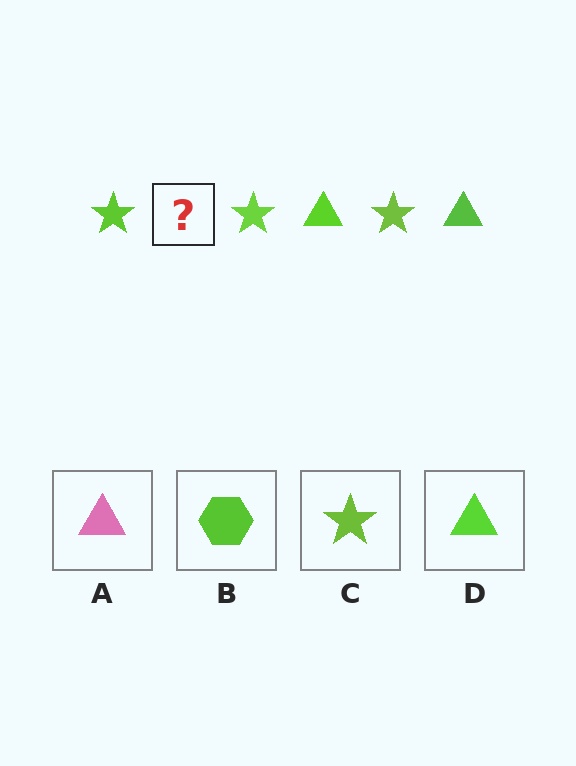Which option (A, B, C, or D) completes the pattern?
D.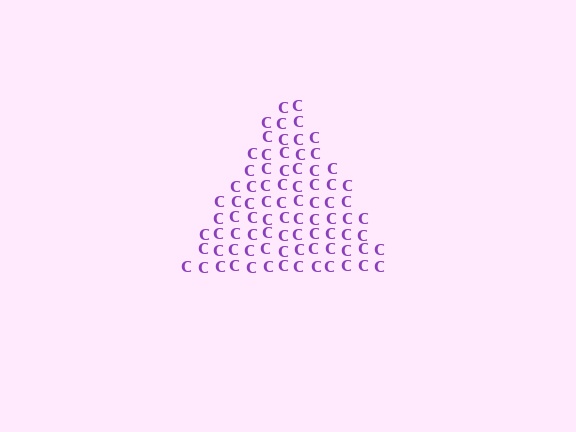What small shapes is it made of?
It is made of small letter C's.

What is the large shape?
The large shape is a triangle.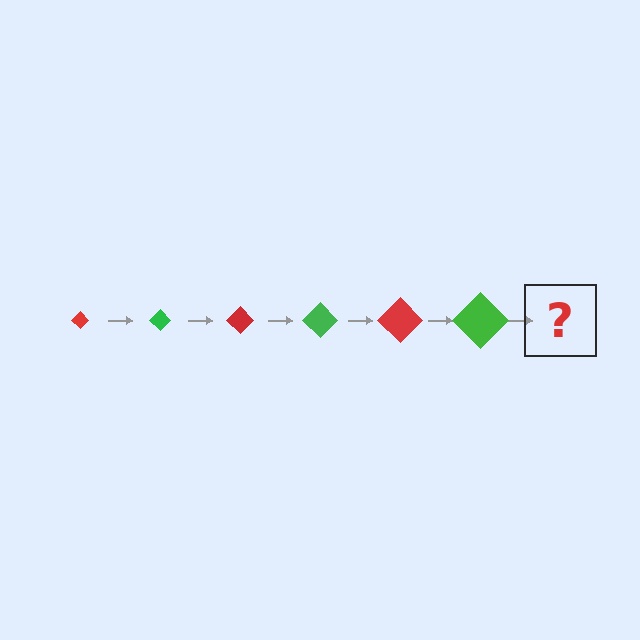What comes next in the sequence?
The next element should be a red diamond, larger than the previous one.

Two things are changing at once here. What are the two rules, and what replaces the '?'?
The two rules are that the diamond grows larger each step and the color cycles through red and green. The '?' should be a red diamond, larger than the previous one.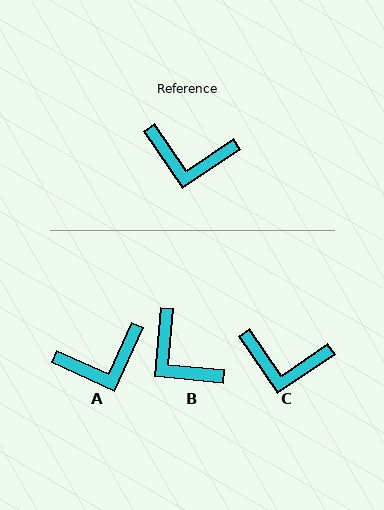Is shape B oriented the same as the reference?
No, it is off by about 40 degrees.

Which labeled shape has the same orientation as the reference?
C.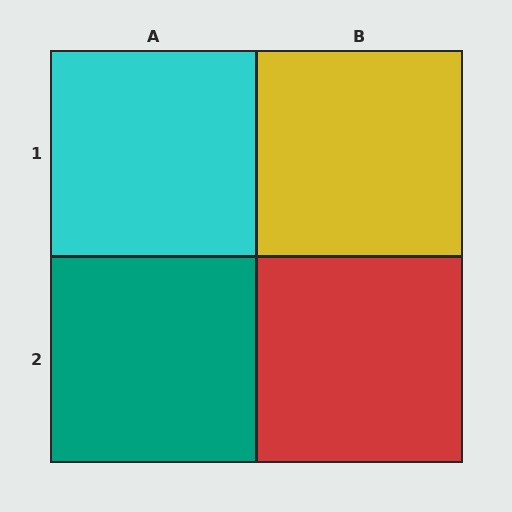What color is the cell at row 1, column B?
Yellow.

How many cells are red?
1 cell is red.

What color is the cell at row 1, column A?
Cyan.